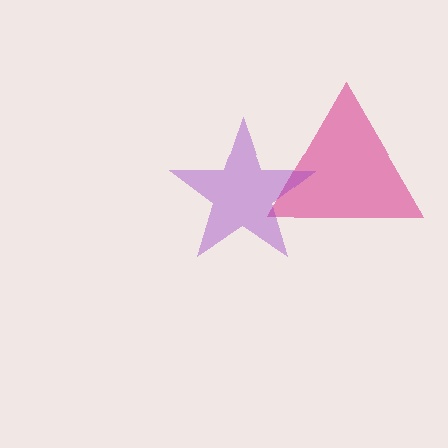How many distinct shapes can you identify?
There are 2 distinct shapes: a magenta triangle, a purple star.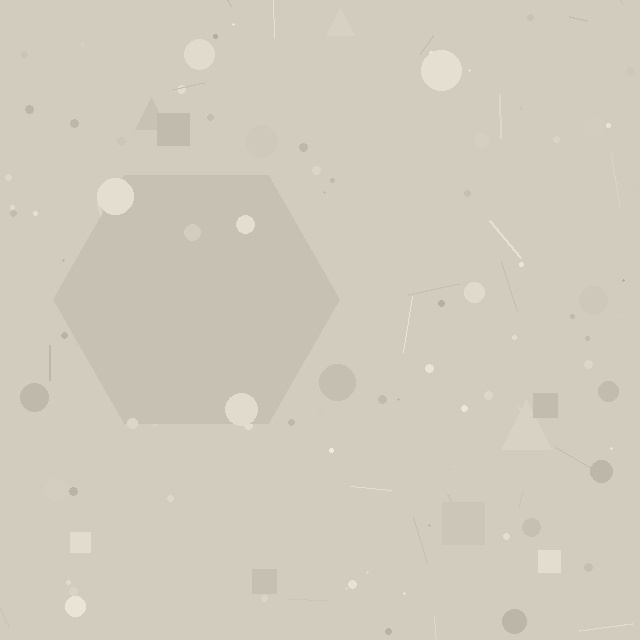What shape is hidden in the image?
A hexagon is hidden in the image.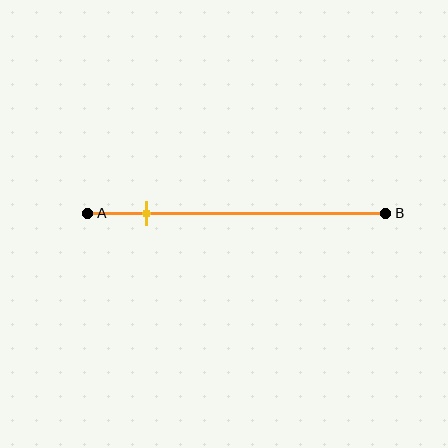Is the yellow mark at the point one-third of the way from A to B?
No, the mark is at about 20% from A, not at the 33% one-third point.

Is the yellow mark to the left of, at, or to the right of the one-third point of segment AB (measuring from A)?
The yellow mark is to the left of the one-third point of segment AB.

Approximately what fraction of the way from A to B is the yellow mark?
The yellow mark is approximately 20% of the way from A to B.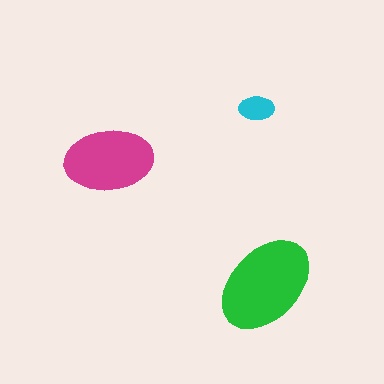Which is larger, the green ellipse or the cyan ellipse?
The green one.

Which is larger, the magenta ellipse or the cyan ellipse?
The magenta one.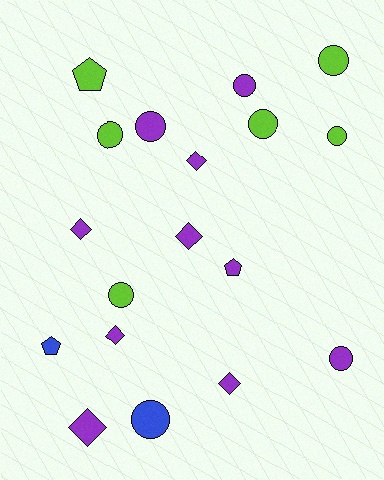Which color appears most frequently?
Purple, with 10 objects.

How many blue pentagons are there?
There is 1 blue pentagon.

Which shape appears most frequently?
Circle, with 9 objects.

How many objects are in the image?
There are 18 objects.